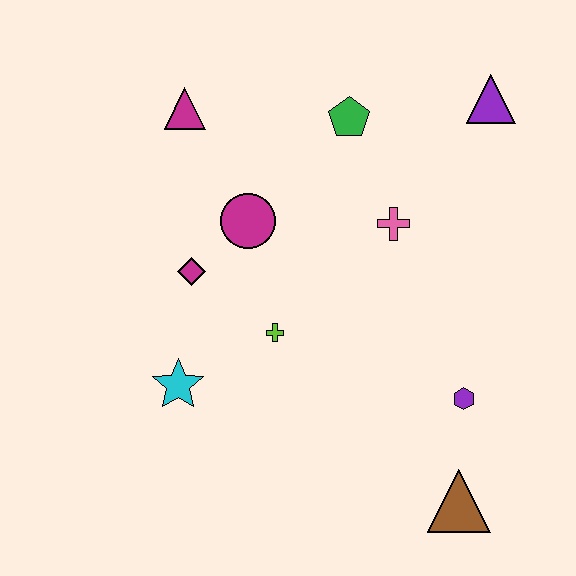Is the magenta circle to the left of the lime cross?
Yes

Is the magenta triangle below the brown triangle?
No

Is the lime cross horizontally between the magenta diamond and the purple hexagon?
Yes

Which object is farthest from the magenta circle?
The brown triangle is farthest from the magenta circle.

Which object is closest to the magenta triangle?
The magenta circle is closest to the magenta triangle.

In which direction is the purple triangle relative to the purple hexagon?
The purple triangle is above the purple hexagon.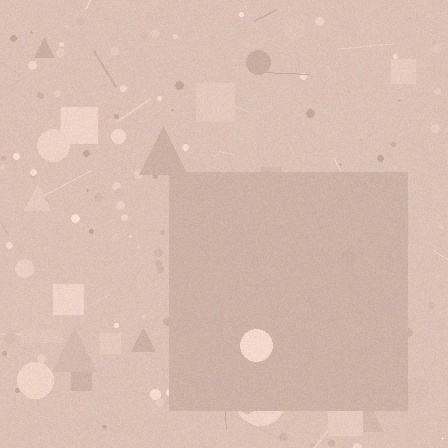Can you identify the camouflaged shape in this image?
The camouflaged shape is a square.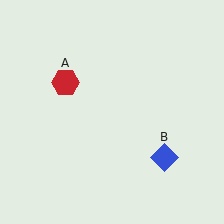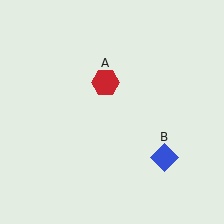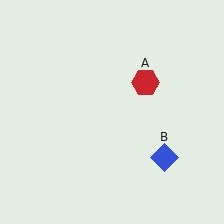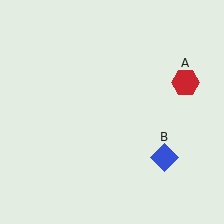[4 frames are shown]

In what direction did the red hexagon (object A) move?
The red hexagon (object A) moved right.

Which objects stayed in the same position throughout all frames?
Blue diamond (object B) remained stationary.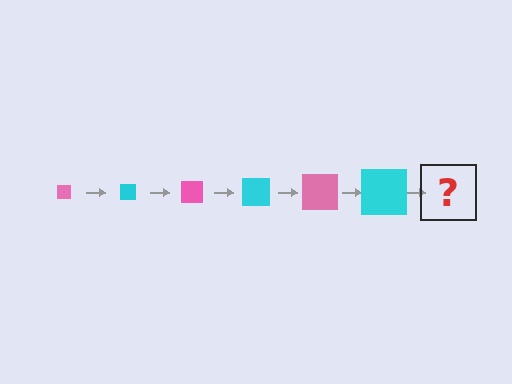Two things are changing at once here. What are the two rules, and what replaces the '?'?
The two rules are that the square grows larger each step and the color cycles through pink and cyan. The '?' should be a pink square, larger than the previous one.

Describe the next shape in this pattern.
It should be a pink square, larger than the previous one.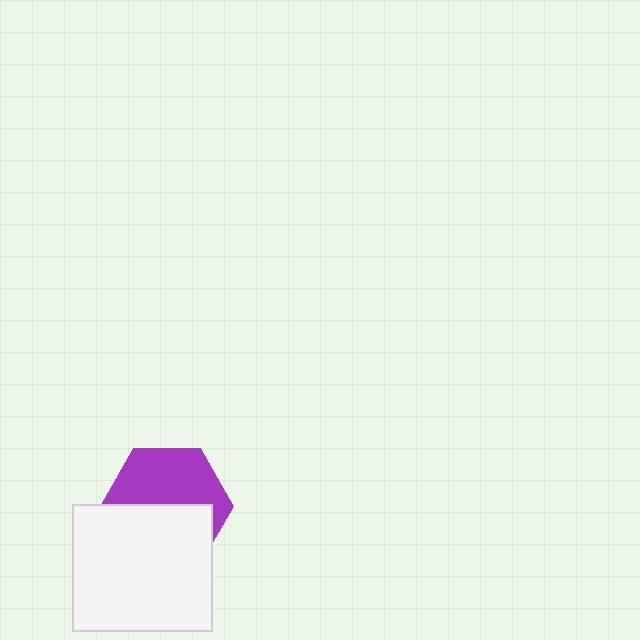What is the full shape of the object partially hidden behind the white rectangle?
The partially hidden object is a purple hexagon.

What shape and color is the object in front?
The object in front is a white rectangle.